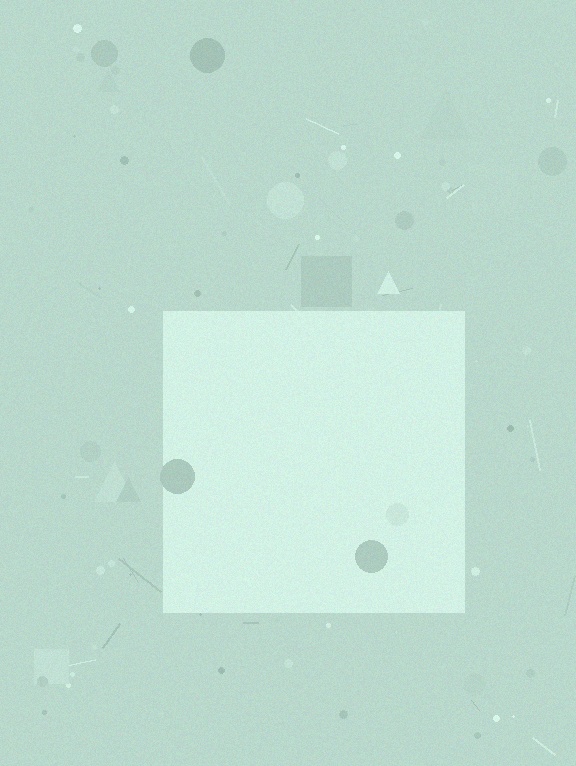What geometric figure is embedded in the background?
A square is embedded in the background.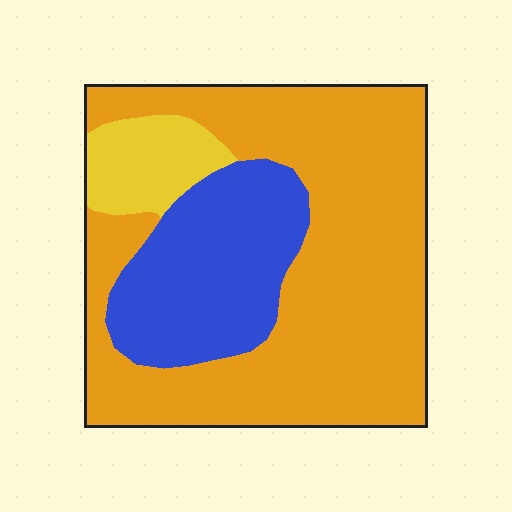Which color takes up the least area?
Yellow, at roughly 10%.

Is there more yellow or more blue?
Blue.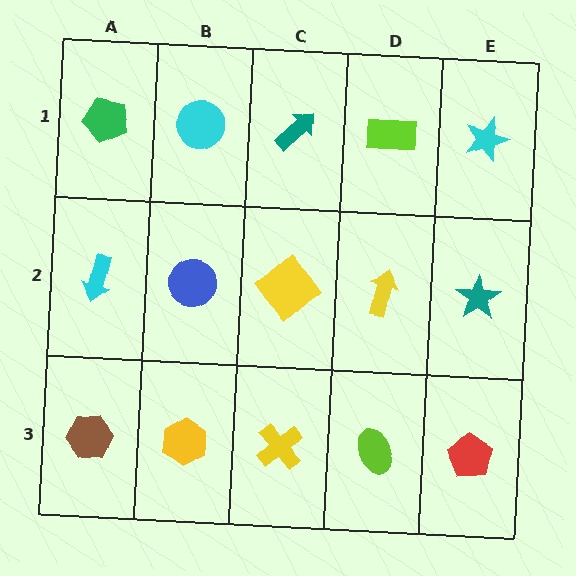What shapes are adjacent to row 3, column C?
A yellow diamond (row 2, column C), a yellow hexagon (row 3, column B), a lime ellipse (row 3, column D).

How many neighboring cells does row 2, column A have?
3.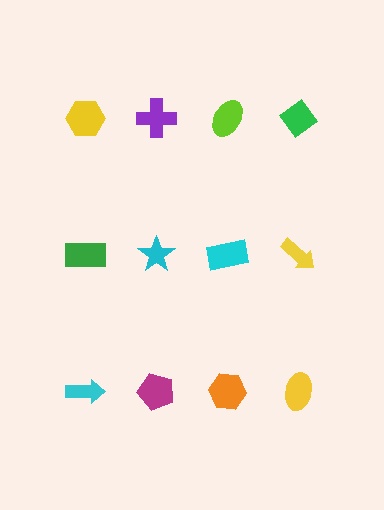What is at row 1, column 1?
A yellow hexagon.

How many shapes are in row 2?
4 shapes.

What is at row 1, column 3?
A lime ellipse.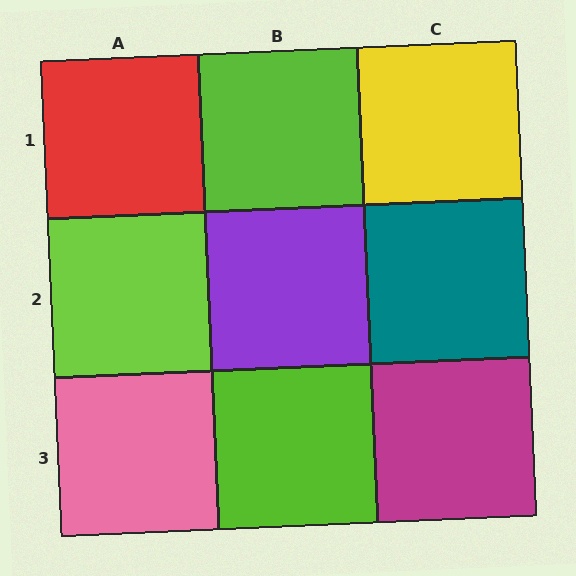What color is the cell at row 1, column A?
Red.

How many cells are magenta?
1 cell is magenta.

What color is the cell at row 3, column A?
Pink.